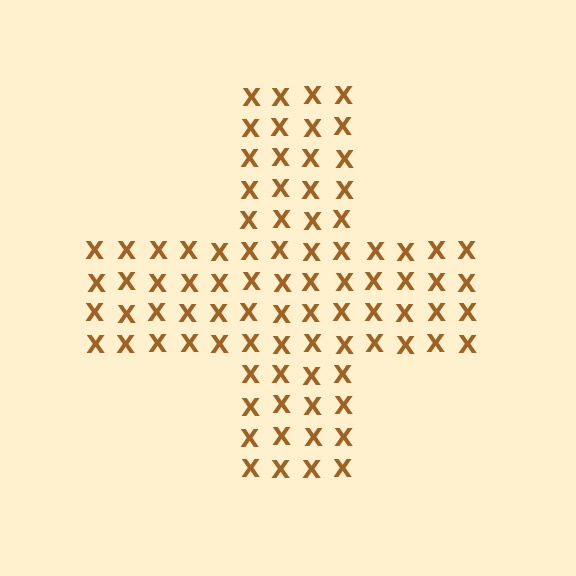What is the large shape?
The large shape is a cross.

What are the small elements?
The small elements are letter X's.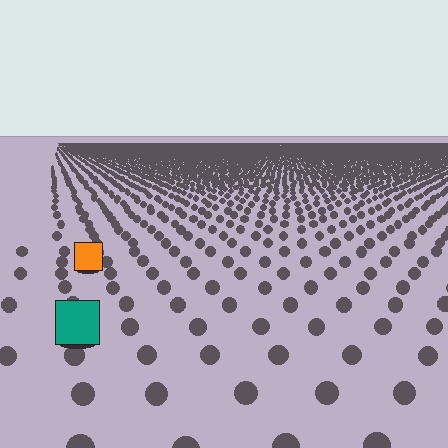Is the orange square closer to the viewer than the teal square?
No. The teal square is closer — you can tell from the texture gradient: the ground texture is coarser near it.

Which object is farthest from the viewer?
The orange square is farthest from the viewer. It appears smaller and the ground texture around it is denser.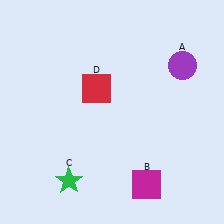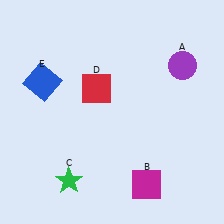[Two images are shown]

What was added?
A blue square (E) was added in Image 2.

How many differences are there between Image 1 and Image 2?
There is 1 difference between the two images.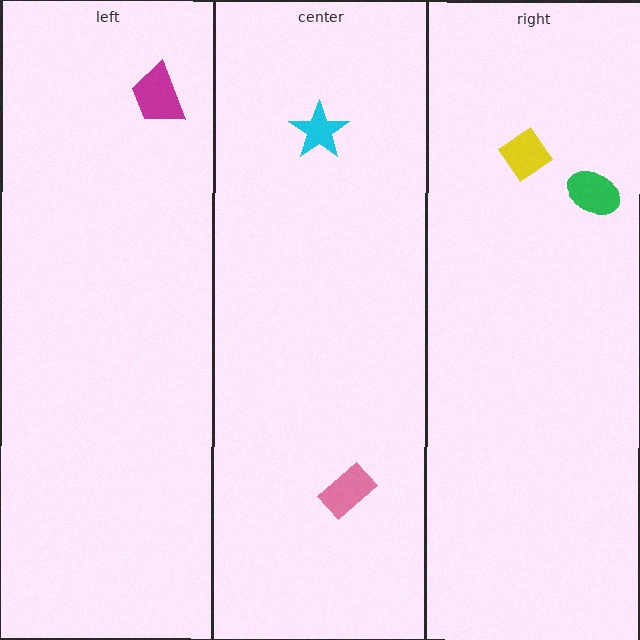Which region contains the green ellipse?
The right region.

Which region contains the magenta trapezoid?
The left region.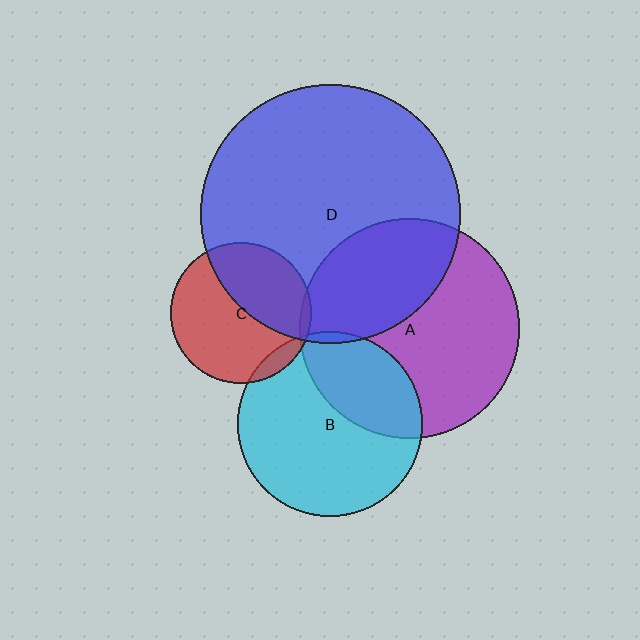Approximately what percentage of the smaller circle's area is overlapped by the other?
Approximately 30%.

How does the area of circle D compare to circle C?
Approximately 3.4 times.